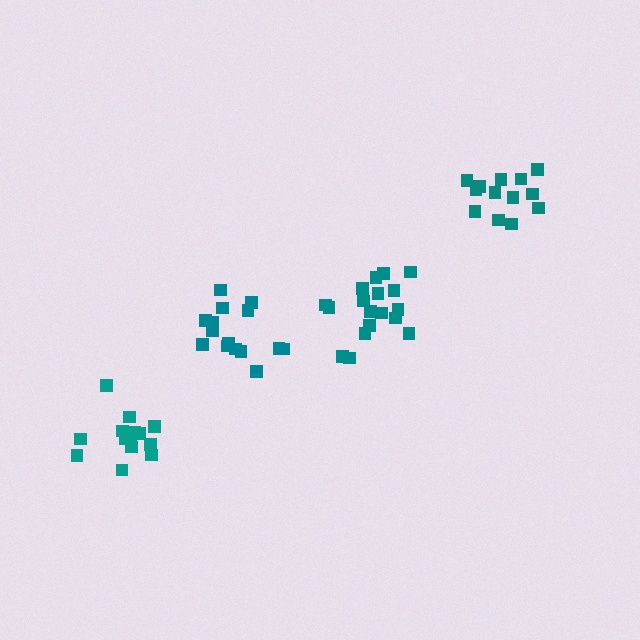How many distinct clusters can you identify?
There are 4 distinct clusters.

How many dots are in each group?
Group 1: 18 dots, Group 2: 15 dots, Group 3: 13 dots, Group 4: 14 dots (60 total).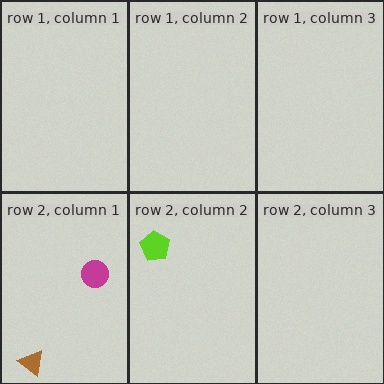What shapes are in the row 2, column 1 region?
The brown triangle, the magenta circle.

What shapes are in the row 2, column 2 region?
The lime pentagon.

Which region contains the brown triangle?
The row 2, column 1 region.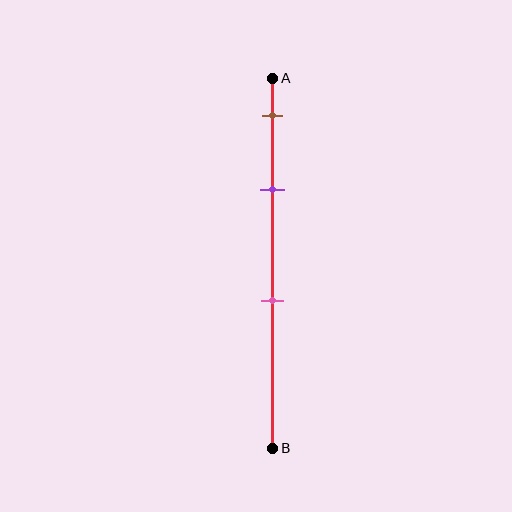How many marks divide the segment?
There are 3 marks dividing the segment.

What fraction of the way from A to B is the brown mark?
The brown mark is approximately 10% (0.1) of the way from A to B.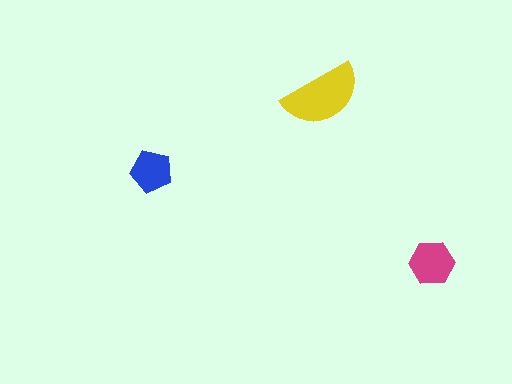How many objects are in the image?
There are 3 objects in the image.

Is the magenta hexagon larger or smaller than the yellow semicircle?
Smaller.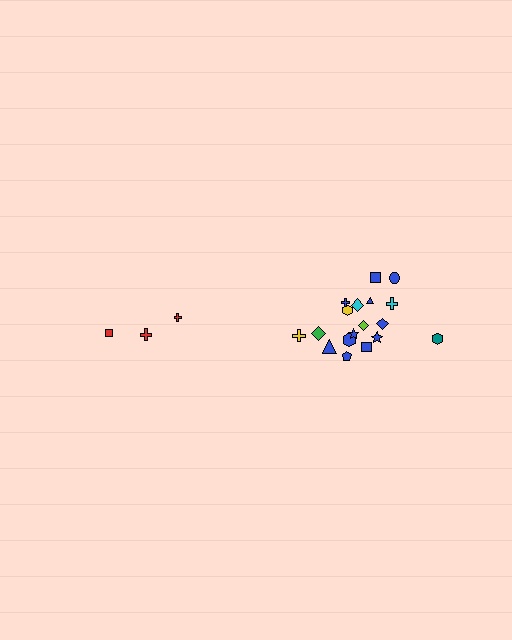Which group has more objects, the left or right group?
The right group.